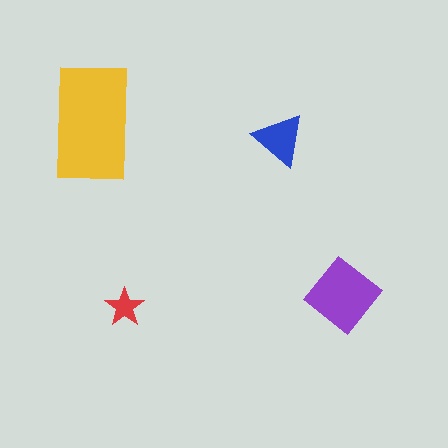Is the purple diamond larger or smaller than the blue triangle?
Larger.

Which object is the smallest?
The red star.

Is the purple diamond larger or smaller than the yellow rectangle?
Smaller.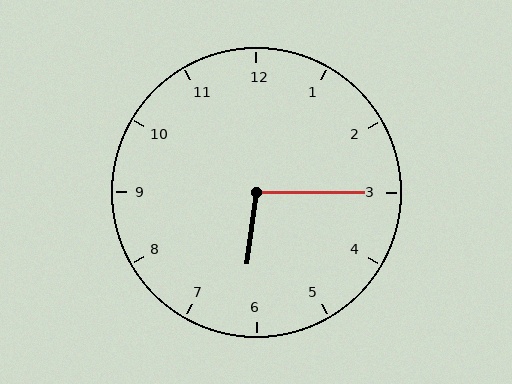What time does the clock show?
6:15.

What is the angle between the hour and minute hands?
Approximately 98 degrees.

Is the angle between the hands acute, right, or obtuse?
It is obtuse.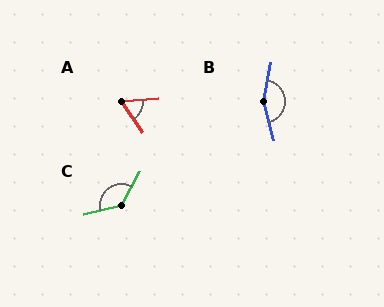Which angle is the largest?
B, at approximately 154 degrees.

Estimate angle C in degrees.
Approximately 132 degrees.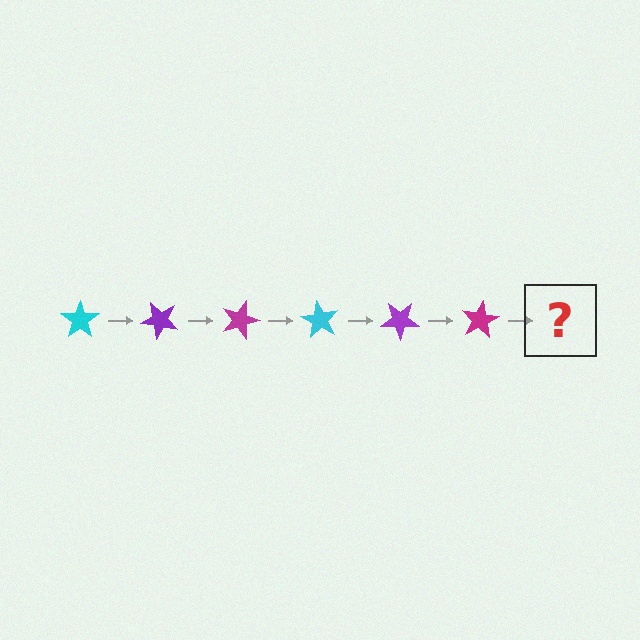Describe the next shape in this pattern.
It should be a cyan star, rotated 270 degrees from the start.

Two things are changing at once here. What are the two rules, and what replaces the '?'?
The two rules are that it rotates 45 degrees each step and the color cycles through cyan, purple, and magenta. The '?' should be a cyan star, rotated 270 degrees from the start.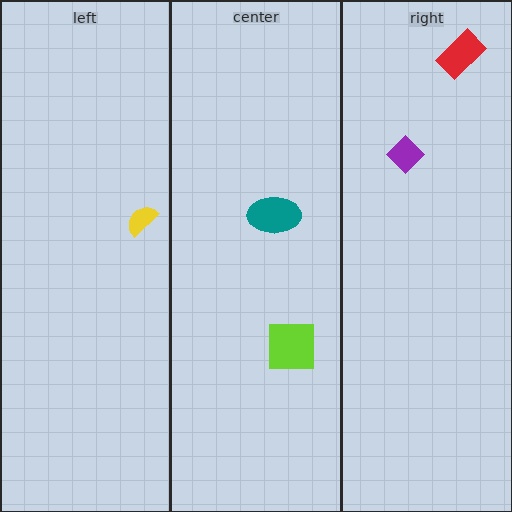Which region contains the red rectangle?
The right region.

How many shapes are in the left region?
1.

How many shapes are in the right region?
2.